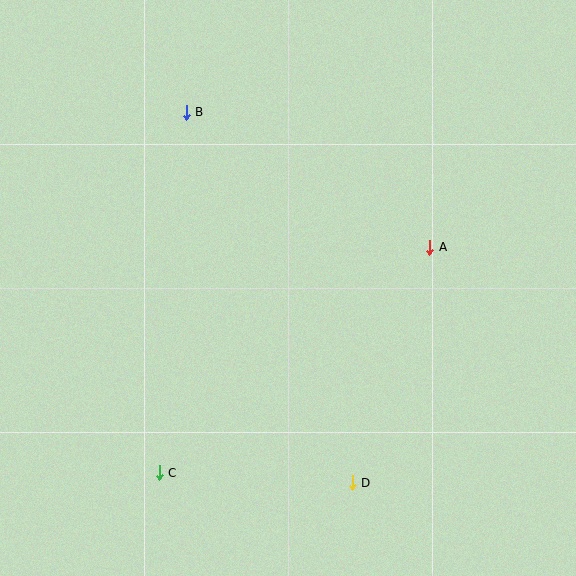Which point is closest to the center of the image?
Point A at (430, 247) is closest to the center.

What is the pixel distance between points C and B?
The distance between C and B is 362 pixels.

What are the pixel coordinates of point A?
Point A is at (430, 247).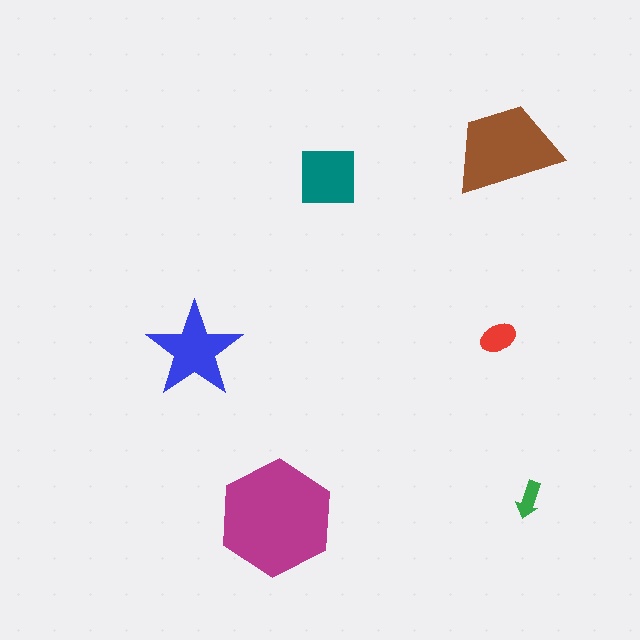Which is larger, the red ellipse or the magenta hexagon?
The magenta hexagon.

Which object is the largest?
The magenta hexagon.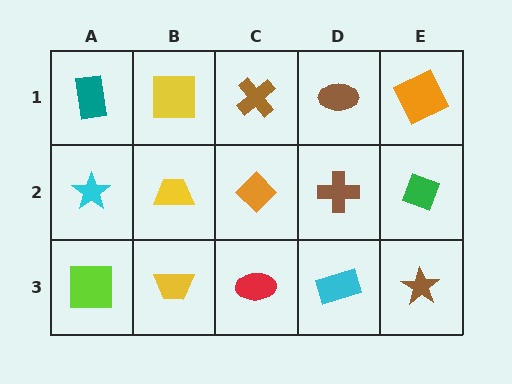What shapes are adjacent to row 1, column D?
A brown cross (row 2, column D), a brown cross (row 1, column C), an orange square (row 1, column E).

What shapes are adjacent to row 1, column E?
A green diamond (row 2, column E), a brown ellipse (row 1, column D).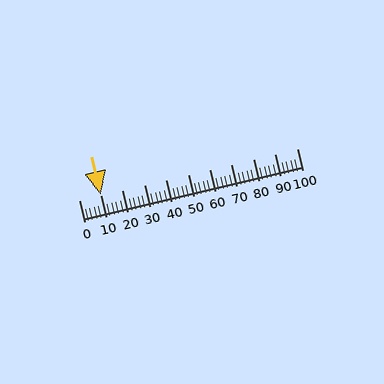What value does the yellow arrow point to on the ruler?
The yellow arrow points to approximately 10.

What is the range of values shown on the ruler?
The ruler shows values from 0 to 100.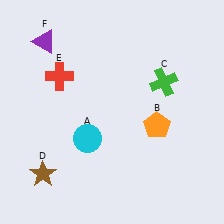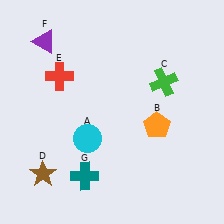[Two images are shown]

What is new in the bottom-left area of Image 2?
A teal cross (G) was added in the bottom-left area of Image 2.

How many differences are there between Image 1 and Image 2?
There is 1 difference between the two images.